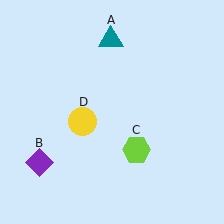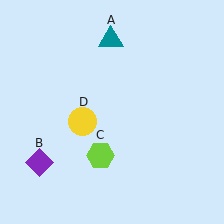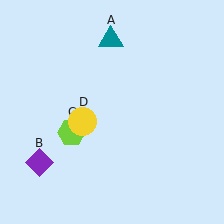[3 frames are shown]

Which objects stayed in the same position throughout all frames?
Teal triangle (object A) and purple diamond (object B) and yellow circle (object D) remained stationary.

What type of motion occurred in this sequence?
The lime hexagon (object C) rotated clockwise around the center of the scene.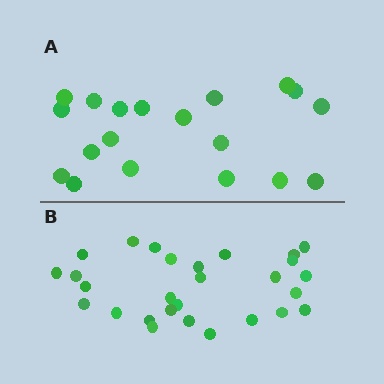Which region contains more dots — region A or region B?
Region B (the bottom region) has more dots.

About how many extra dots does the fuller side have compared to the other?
Region B has roughly 8 or so more dots than region A.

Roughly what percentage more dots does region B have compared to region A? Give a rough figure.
About 45% more.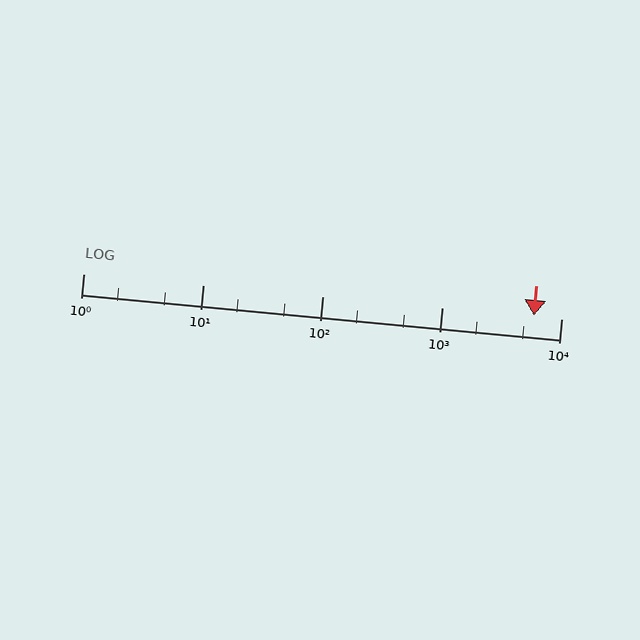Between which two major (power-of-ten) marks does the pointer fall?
The pointer is between 1000 and 10000.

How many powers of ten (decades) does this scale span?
The scale spans 4 decades, from 1 to 10000.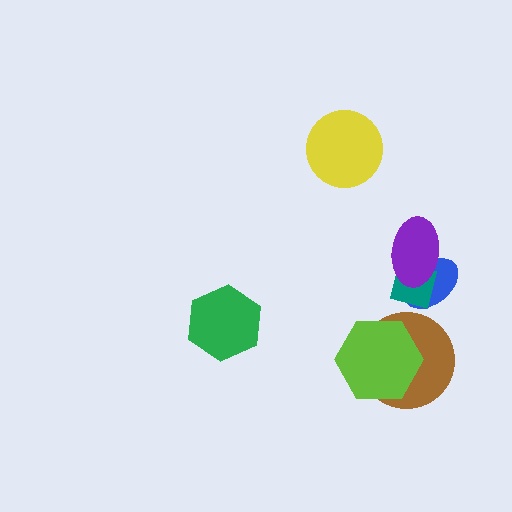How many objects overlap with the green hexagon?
0 objects overlap with the green hexagon.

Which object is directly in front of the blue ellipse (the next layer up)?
The teal square is directly in front of the blue ellipse.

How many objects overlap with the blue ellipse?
2 objects overlap with the blue ellipse.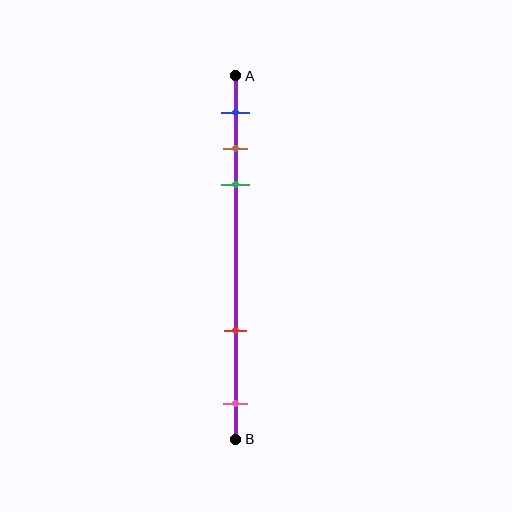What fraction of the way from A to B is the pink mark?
The pink mark is approximately 90% (0.9) of the way from A to B.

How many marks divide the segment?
There are 5 marks dividing the segment.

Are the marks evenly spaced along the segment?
No, the marks are not evenly spaced.